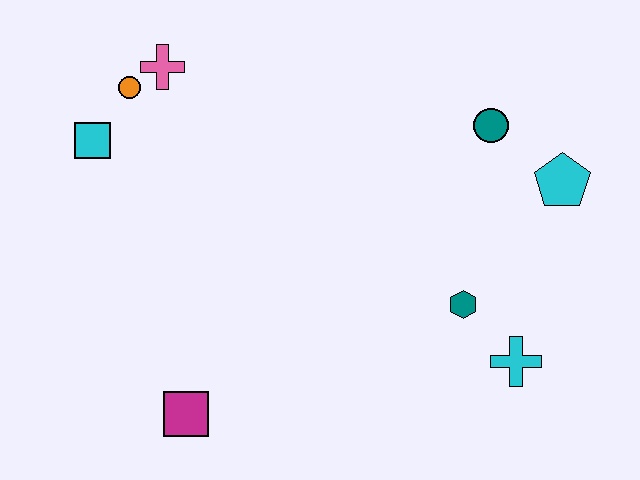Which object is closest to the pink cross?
The orange circle is closest to the pink cross.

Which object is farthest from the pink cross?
The cyan cross is farthest from the pink cross.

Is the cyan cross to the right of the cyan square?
Yes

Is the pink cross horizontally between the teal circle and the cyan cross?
No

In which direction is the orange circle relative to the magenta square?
The orange circle is above the magenta square.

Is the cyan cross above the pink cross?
No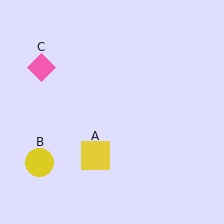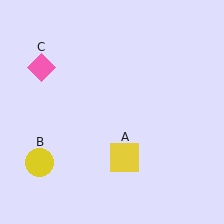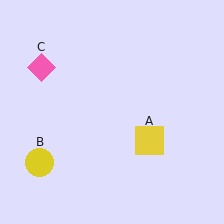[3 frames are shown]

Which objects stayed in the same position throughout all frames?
Yellow circle (object B) and pink diamond (object C) remained stationary.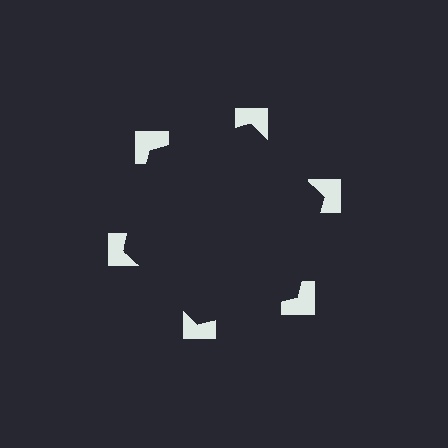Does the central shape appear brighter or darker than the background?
It typically appears slightly darker than the background, even though no actual brightness change is drawn.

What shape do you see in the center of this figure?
An illusory hexagon — its edges are inferred from the aligned wedge cuts in the notched squares, not physically drawn.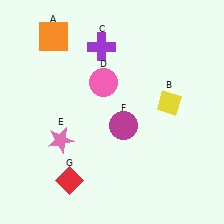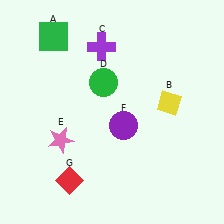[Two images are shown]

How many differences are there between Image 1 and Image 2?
There are 3 differences between the two images.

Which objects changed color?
A changed from orange to green. D changed from pink to green. F changed from magenta to purple.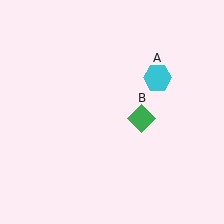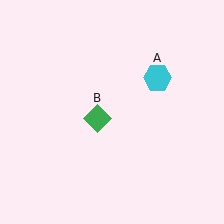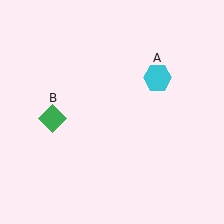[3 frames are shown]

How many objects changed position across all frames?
1 object changed position: green diamond (object B).